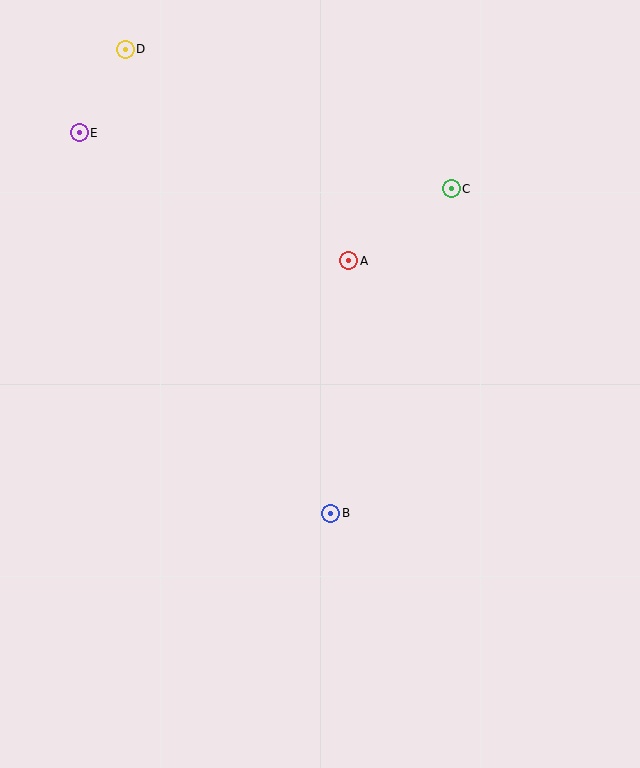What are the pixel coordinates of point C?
Point C is at (451, 189).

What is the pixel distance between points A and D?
The distance between A and D is 308 pixels.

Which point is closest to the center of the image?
Point A at (349, 261) is closest to the center.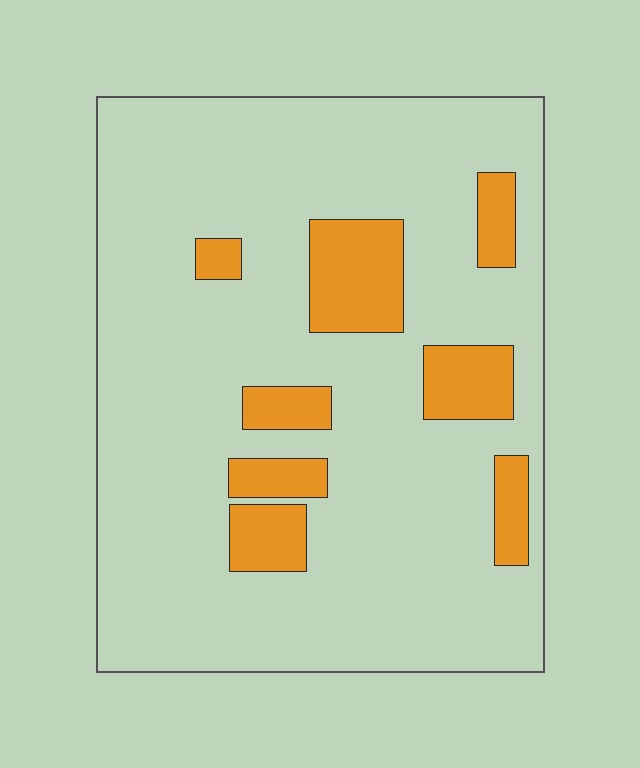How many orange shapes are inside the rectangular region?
8.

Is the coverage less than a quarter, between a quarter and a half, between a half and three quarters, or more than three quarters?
Less than a quarter.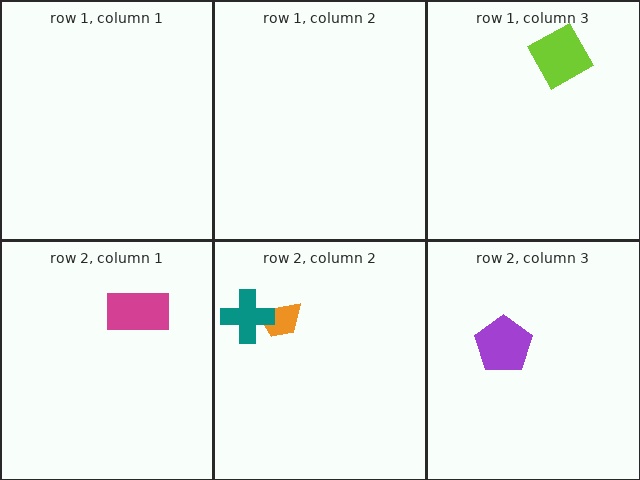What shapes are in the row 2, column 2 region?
The orange trapezoid, the teal cross.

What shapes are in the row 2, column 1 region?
The magenta rectangle.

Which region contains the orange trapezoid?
The row 2, column 2 region.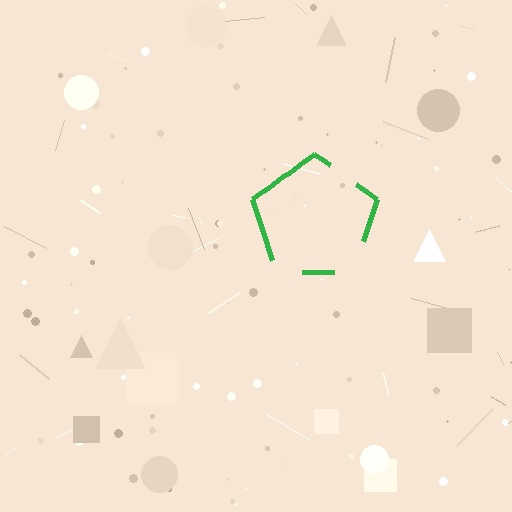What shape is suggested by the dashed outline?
The dashed outline suggests a pentagon.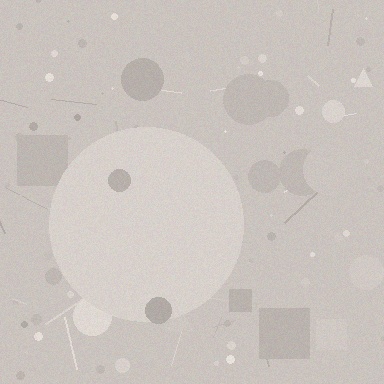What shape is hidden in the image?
A circle is hidden in the image.